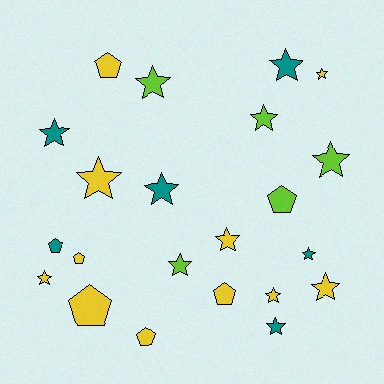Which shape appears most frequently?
Star, with 15 objects.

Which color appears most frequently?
Yellow, with 11 objects.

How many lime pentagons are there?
There is 1 lime pentagon.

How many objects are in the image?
There are 22 objects.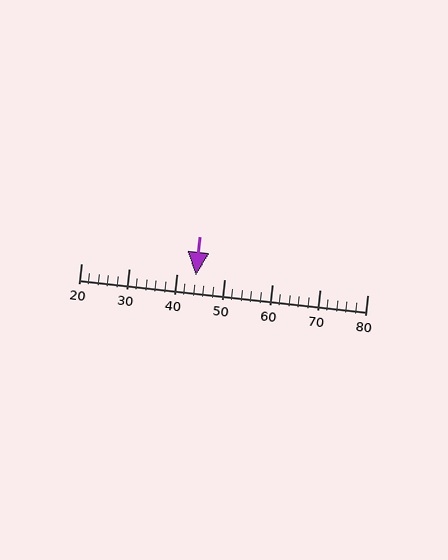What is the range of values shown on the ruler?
The ruler shows values from 20 to 80.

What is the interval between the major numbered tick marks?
The major tick marks are spaced 10 units apart.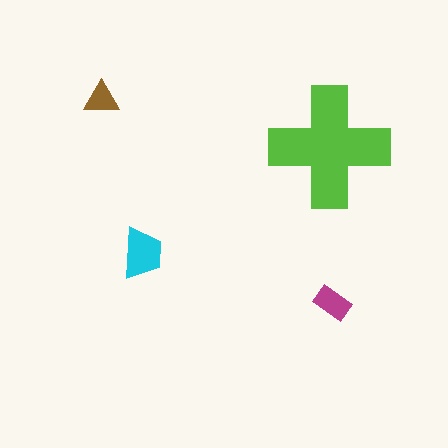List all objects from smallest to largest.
The brown triangle, the magenta rectangle, the cyan trapezoid, the lime cross.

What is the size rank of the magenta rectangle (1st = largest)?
3rd.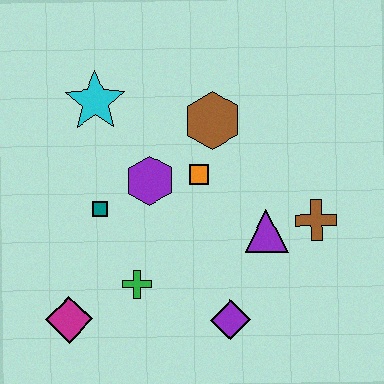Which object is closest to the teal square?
The purple hexagon is closest to the teal square.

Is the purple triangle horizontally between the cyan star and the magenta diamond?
No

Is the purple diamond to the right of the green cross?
Yes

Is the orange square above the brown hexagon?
No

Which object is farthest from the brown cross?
The magenta diamond is farthest from the brown cross.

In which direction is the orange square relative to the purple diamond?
The orange square is above the purple diamond.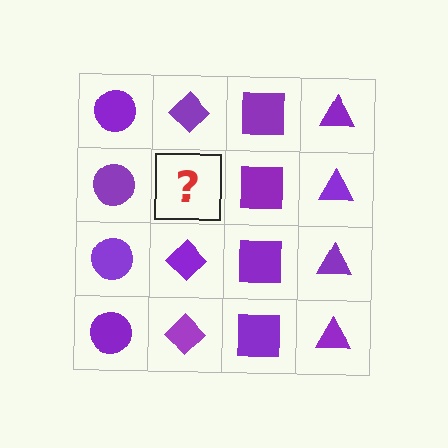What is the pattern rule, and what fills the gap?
The rule is that each column has a consistent shape. The gap should be filled with a purple diamond.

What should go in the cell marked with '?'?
The missing cell should contain a purple diamond.